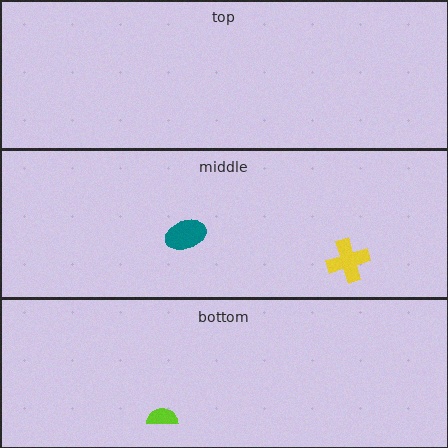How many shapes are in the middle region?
2.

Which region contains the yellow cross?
The middle region.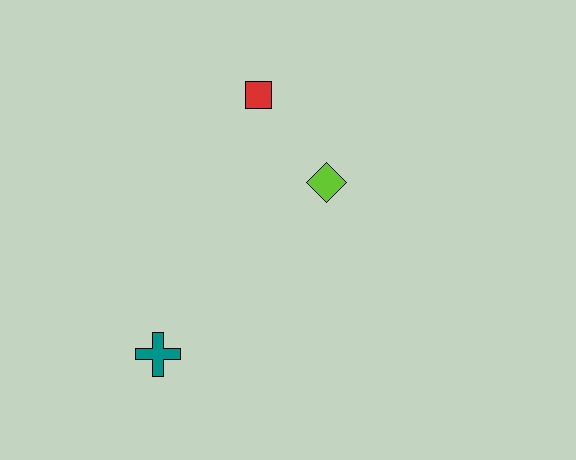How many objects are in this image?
There are 3 objects.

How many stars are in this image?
There are no stars.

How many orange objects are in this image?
There are no orange objects.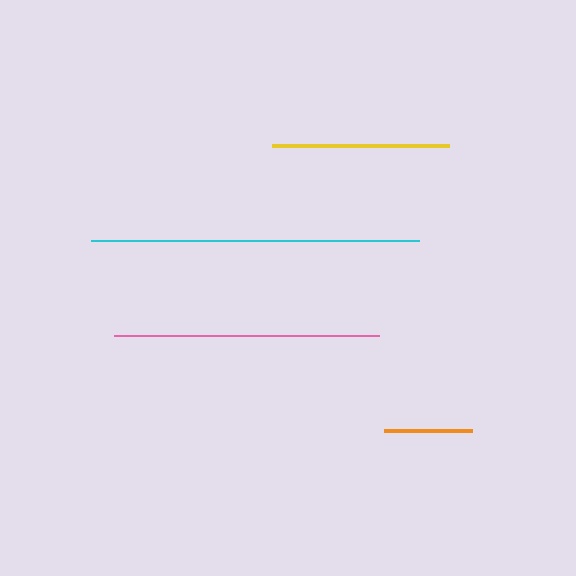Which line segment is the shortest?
The orange line is the shortest at approximately 88 pixels.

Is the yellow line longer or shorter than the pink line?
The pink line is longer than the yellow line.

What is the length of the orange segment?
The orange segment is approximately 88 pixels long.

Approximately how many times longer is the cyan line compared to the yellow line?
The cyan line is approximately 1.8 times the length of the yellow line.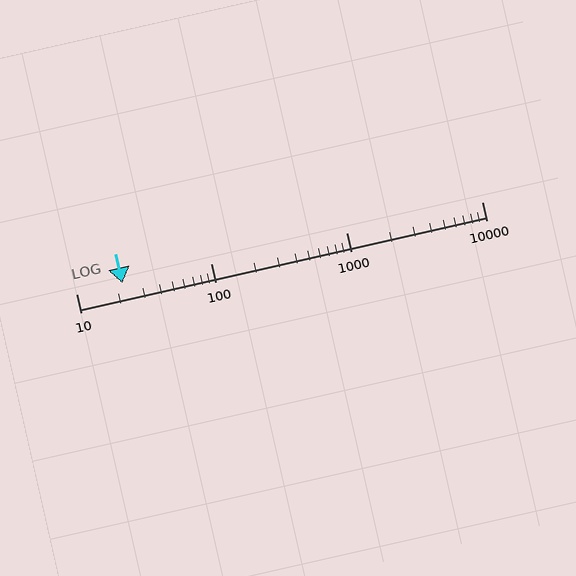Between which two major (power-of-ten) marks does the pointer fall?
The pointer is between 10 and 100.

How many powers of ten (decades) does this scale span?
The scale spans 3 decades, from 10 to 10000.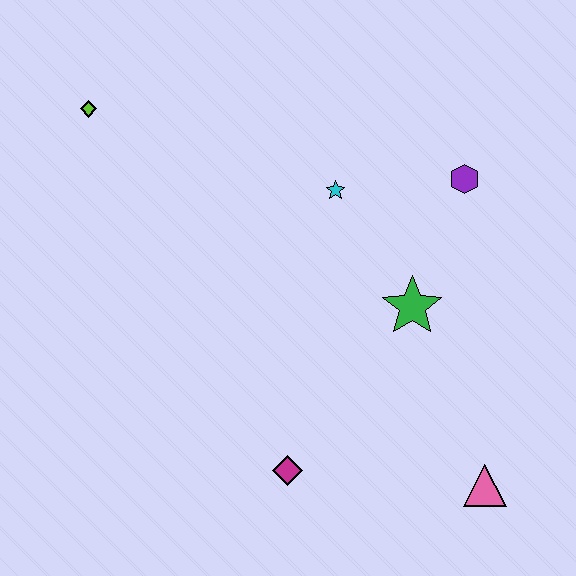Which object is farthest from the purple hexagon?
The lime diamond is farthest from the purple hexagon.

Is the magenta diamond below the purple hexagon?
Yes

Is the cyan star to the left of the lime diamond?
No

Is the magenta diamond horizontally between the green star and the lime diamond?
Yes